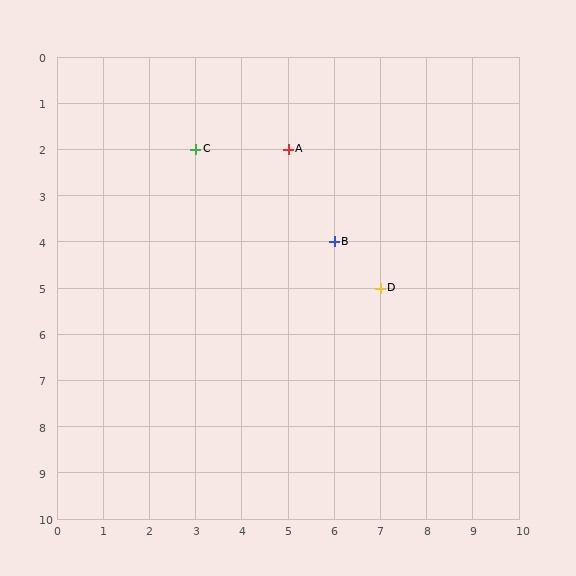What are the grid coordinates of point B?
Point B is at grid coordinates (6, 4).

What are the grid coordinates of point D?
Point D is at grid coordinates (7, 5).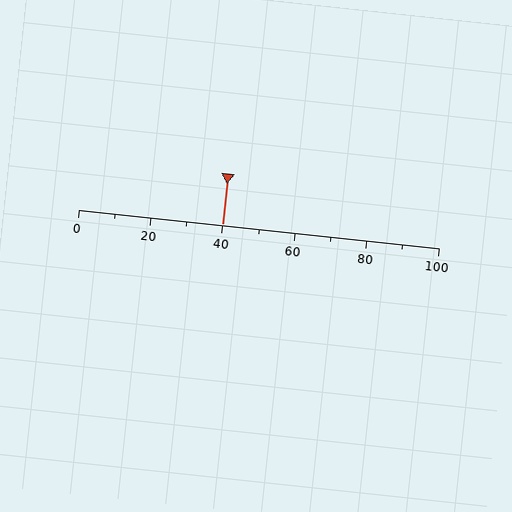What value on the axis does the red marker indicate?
The marker indicates approximately 40.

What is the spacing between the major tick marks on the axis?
The major ticks are spaced 20 apart.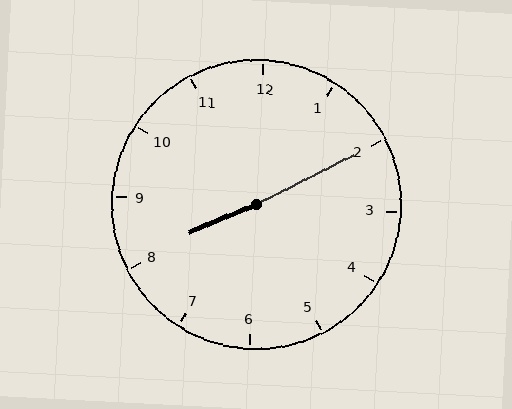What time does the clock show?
8:10.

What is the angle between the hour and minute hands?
Approximately 175 degrees.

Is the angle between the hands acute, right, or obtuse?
It is obtuse.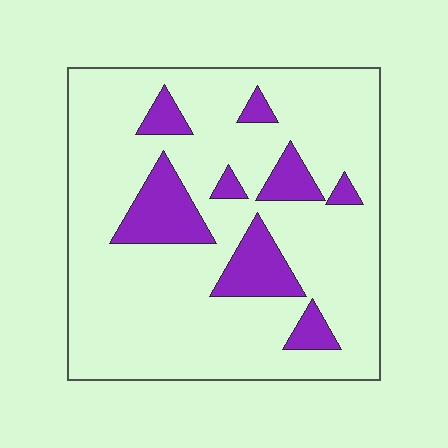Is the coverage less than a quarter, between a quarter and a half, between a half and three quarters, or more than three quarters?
Less than a quarter.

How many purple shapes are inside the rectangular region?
8.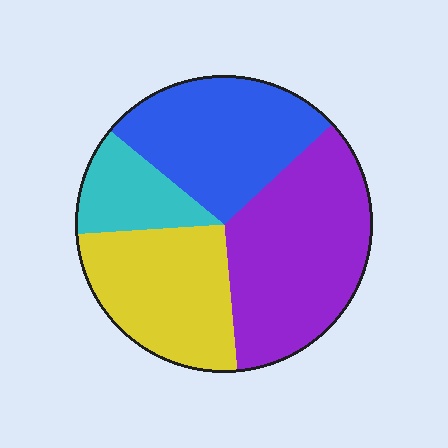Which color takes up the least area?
Cyan, at roughly 10%.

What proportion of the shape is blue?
Blue covers about 25% of the shape.